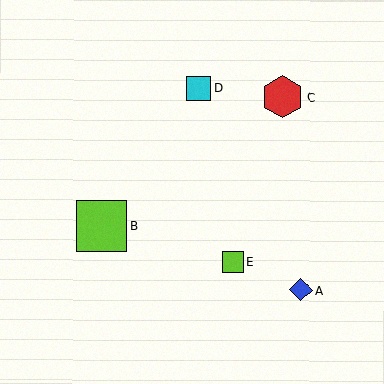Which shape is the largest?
The lime square (labeled B) is the largest.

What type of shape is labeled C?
Shape C is a red hexagon.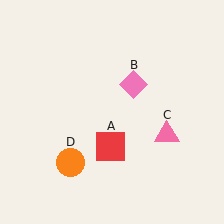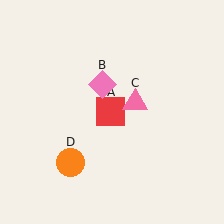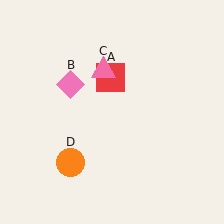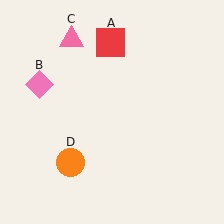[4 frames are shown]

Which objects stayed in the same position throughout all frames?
Orange circle (object D) remained stationary.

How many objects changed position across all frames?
3 objects changed position: red square (object A), pink diamond (object B), pink triangle (object C).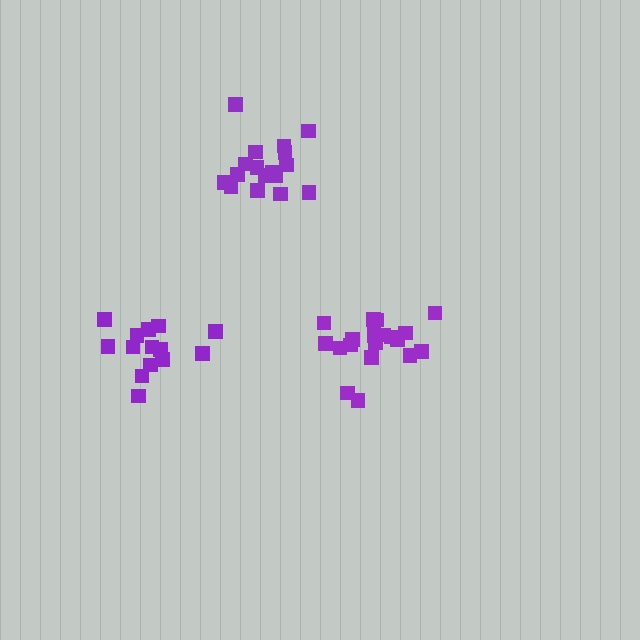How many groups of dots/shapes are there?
There are 3 groups.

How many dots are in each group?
Group 1: 17 dots, Group 2: 20 dots, Group 3: 14 dots (51 total).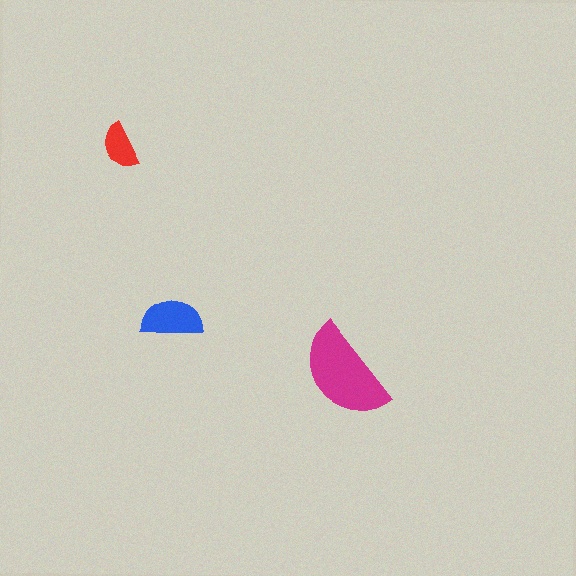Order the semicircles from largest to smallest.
the magenta one, the blue one, the red one.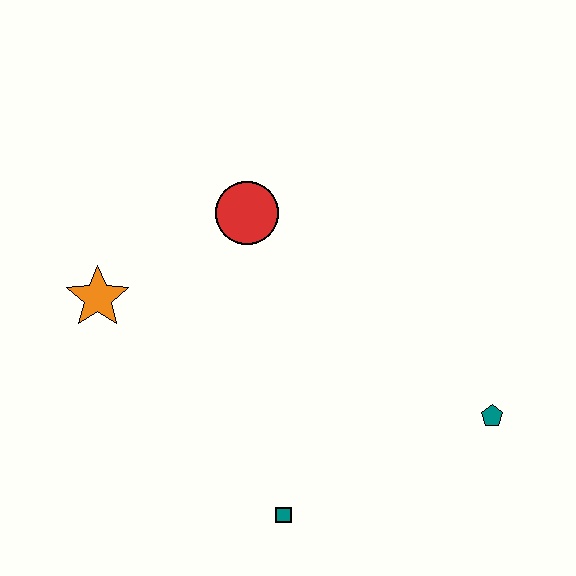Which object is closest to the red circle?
The orange star is closest to the red circle.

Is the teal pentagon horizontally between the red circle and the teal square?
No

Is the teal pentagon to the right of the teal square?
Yes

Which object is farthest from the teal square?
The red circle is farthest from the teal square.